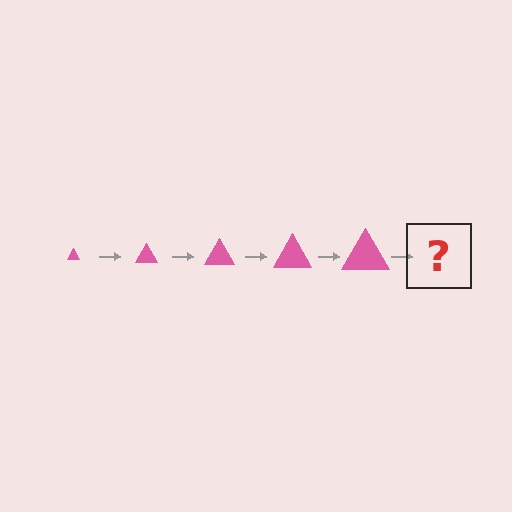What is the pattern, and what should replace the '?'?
The pattern is that the triangle gets progressively larger each step. The '?' should be a pink triangle, larger than the previous one.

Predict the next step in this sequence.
The next step is a pink triangle, larger than the previous one.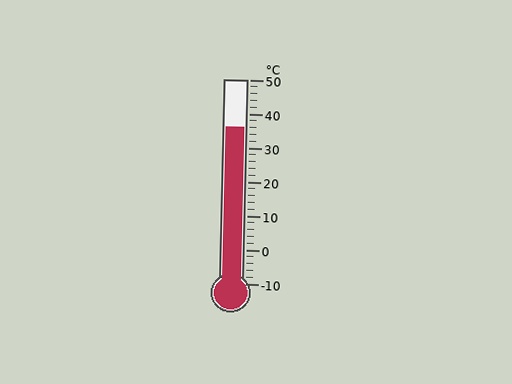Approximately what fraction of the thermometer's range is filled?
The thermometer is filled to approximately 75% of its range.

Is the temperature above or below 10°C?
The temperature is above 10°C.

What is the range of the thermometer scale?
The thermometer scale ranges from -10°C to 50°C.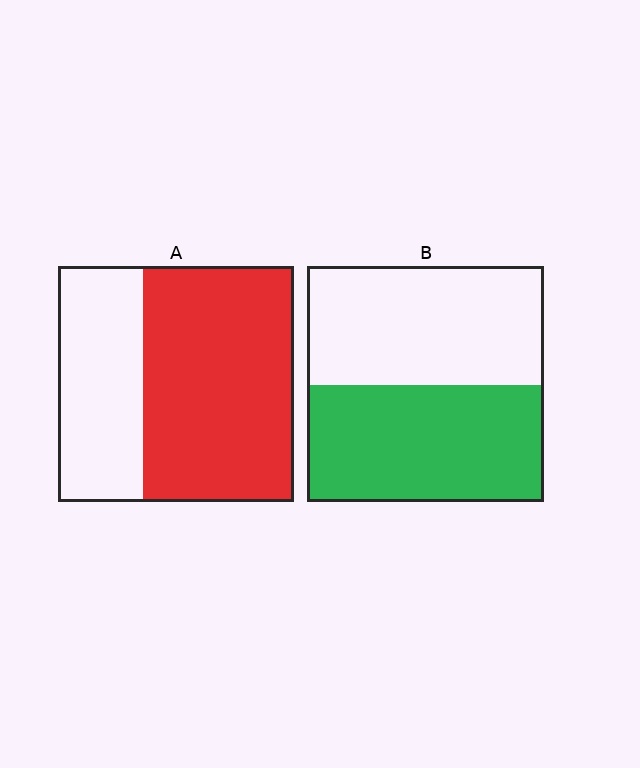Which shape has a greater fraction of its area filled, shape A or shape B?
Shape A.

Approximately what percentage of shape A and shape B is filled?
A is approximately 65% and B is approximately 50%.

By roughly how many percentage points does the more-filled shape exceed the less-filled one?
By roughly 15 percentage points (A over B).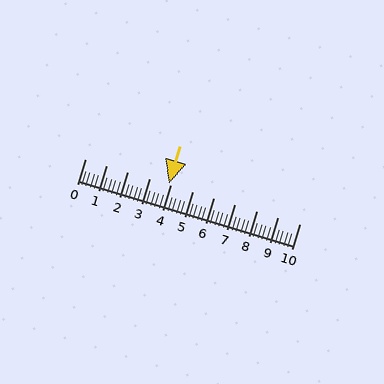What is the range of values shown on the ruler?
The ruler shows values from 0 to 10.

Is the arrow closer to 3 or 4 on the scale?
The arrow is closer to 4.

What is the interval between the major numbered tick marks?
The major tick marks are spaced 1 units apart.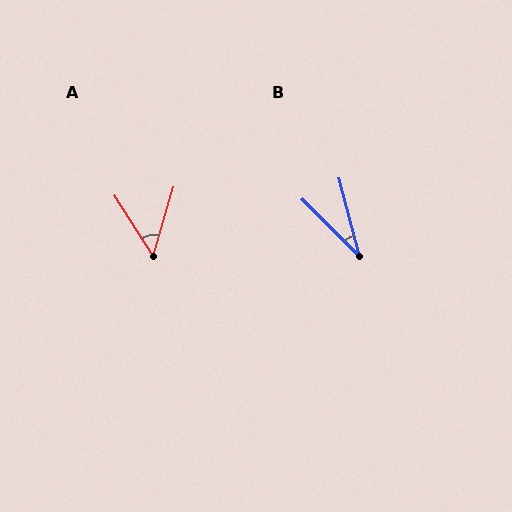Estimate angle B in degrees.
Approximately 30 degrees.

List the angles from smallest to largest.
B (30°), A (49°).